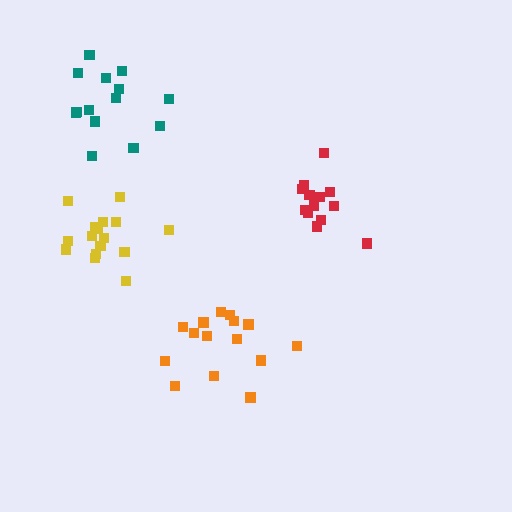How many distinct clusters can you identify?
There are 4 distinct clusters.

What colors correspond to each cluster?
The clusters are colored: orange, red, yellow, teal.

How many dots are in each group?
Group 1: 15 dots, Group 2: 13 dots, Group 3: 17 dots, Group 4: 14 dots (59 total).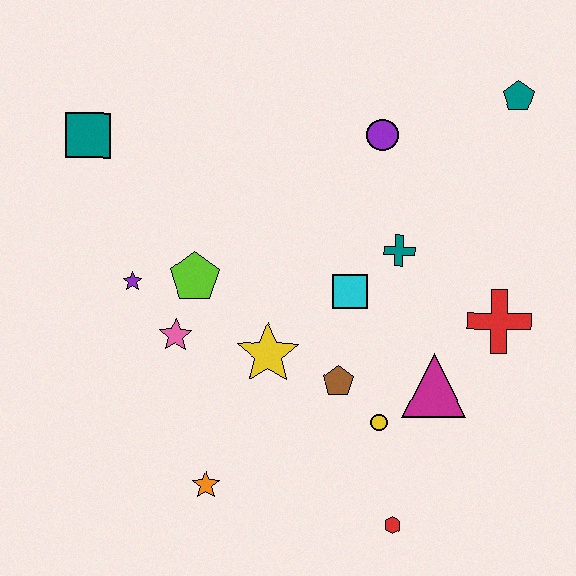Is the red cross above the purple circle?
No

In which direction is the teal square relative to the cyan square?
The teal square is to the left of the cyan square.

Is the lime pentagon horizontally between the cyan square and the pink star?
Yes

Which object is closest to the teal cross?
The cyan square is closest to the teal cross.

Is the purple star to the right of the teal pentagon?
No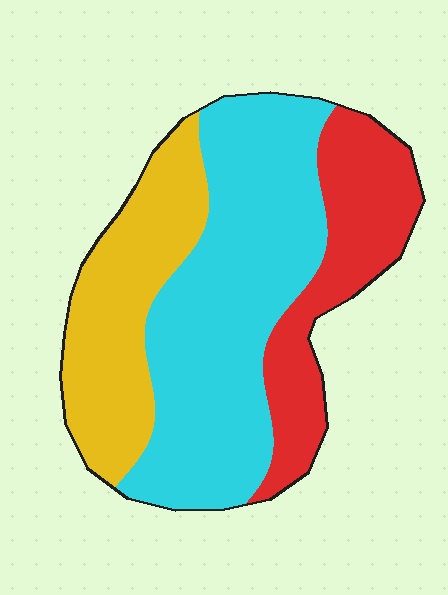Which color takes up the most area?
Cyan, at roughly 50%.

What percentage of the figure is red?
Red takes up between a sixth and a third of the figure.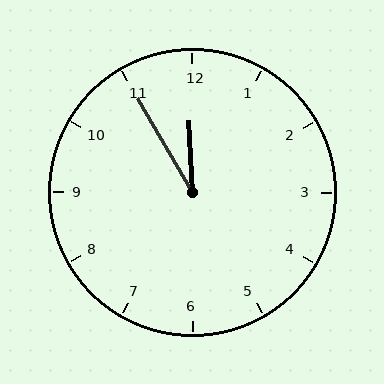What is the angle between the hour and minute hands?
Approximately 28 degrees.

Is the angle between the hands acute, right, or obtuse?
It is acute.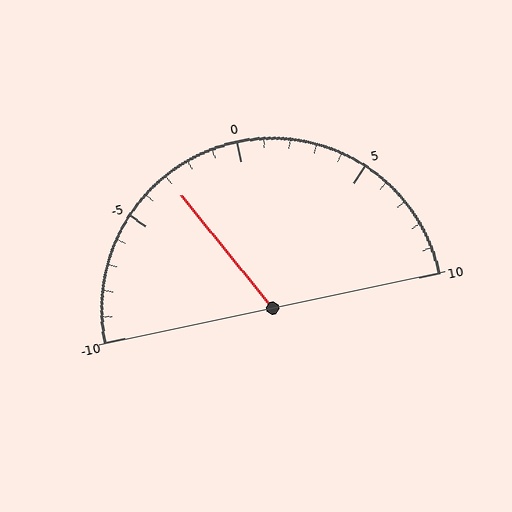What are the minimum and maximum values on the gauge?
The gauge ranges from -10 to 10.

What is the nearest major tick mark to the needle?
The nearest major tick mark is -5.